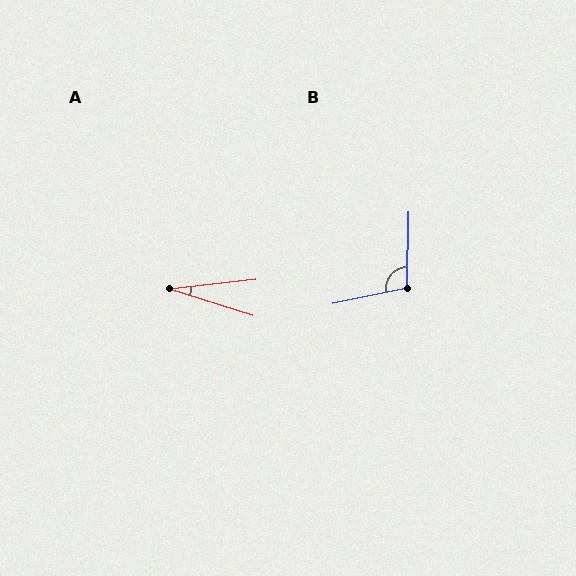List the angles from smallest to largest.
A (24°), B (103°).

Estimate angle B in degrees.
Approximately 103 degrees.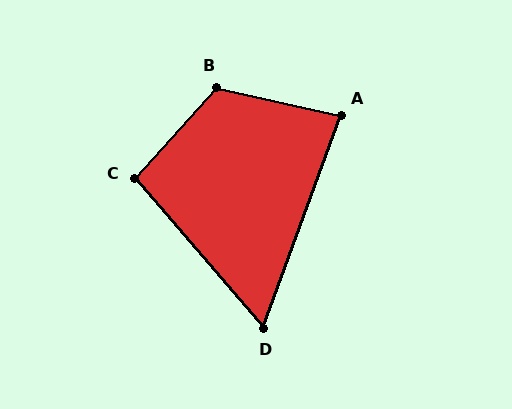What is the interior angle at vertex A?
Approximately 82 degrees (acute).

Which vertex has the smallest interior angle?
D, at approximately 61 degrees.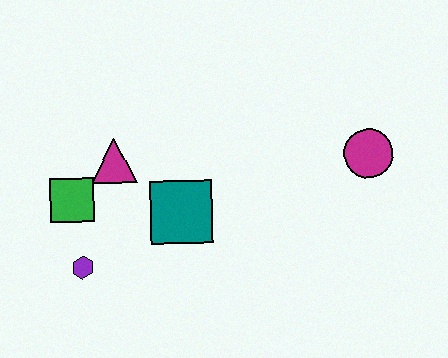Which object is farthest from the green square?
The magenta circle is farthest from the green square.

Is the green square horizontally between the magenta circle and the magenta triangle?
No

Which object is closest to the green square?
The magenta triangle is closest to the green square.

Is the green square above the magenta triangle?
No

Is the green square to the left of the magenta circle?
Yes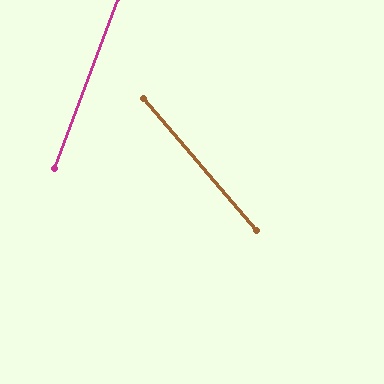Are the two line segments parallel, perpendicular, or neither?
Neither parallel nor perpendicular — they differ by about 61°.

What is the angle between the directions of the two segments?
Approximately 61 degrees.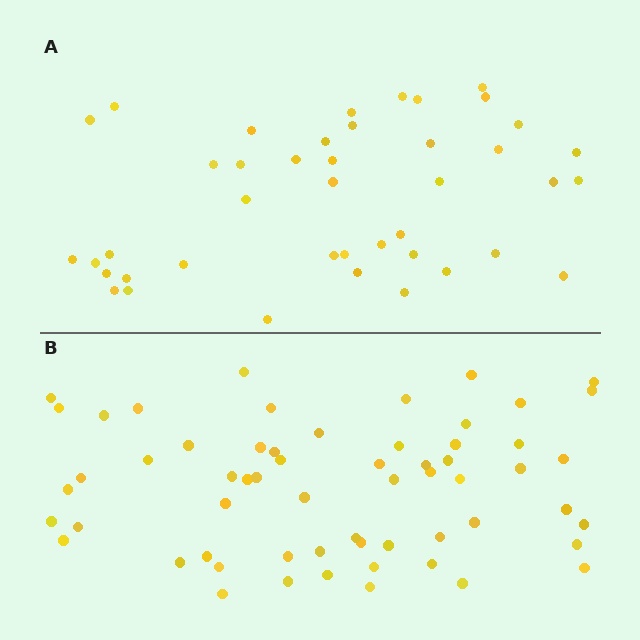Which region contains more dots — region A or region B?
Region B (the bottom region) has more dots.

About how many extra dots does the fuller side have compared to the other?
Region B has approximately 20 more dots than region A.